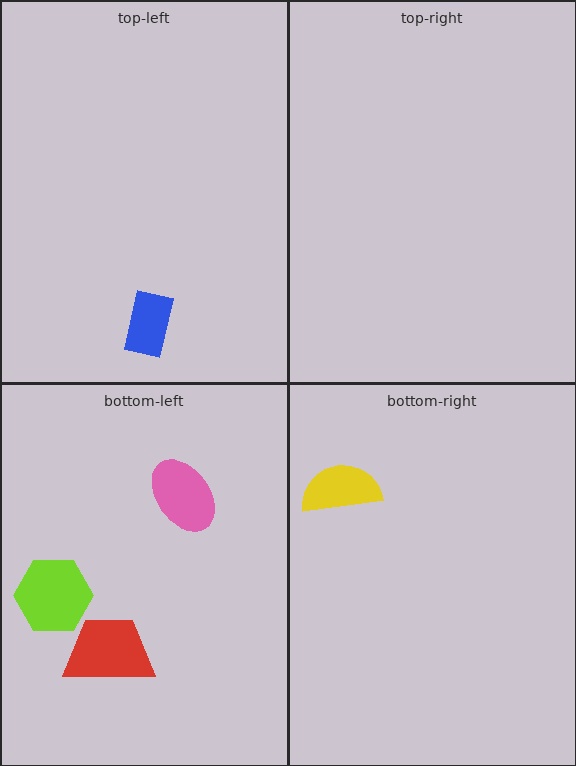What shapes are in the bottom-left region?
The pink ellipse, the red trapezoid, the lime hexagon.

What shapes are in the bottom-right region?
The yellow semicircle.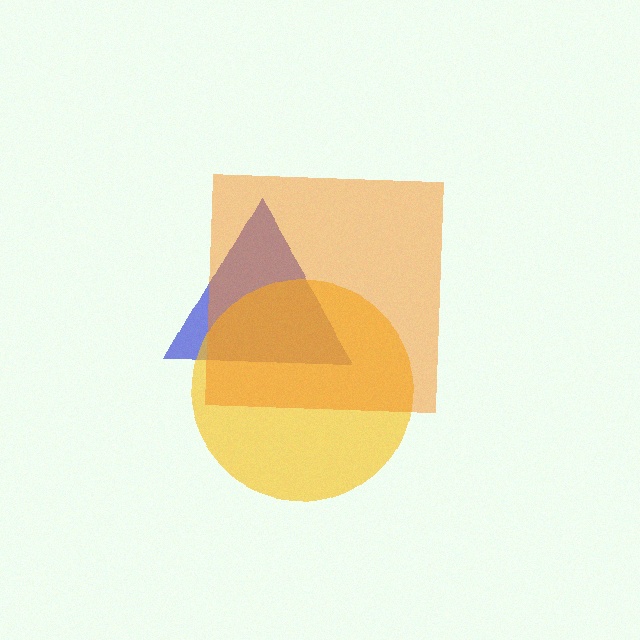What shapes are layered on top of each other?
The layered shapes are: a blue triangle, a yellow circle, an orange square.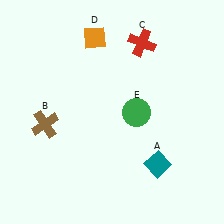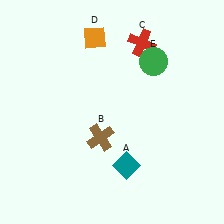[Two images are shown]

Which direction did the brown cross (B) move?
The brown cross (B) moved right.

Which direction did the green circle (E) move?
The green circle (E) moved up.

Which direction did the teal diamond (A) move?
The teal diamond (A) moved left.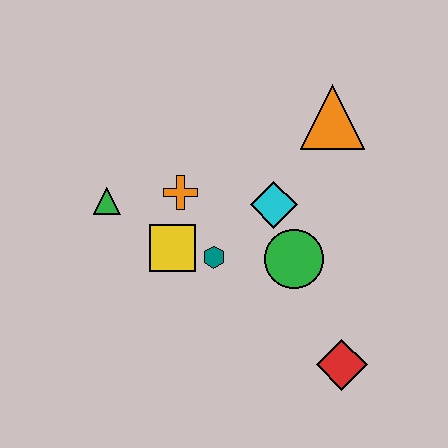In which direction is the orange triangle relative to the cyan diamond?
The orange triangle is above the cyan diamond.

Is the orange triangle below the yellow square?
No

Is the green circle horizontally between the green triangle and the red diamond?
Yes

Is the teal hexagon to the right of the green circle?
No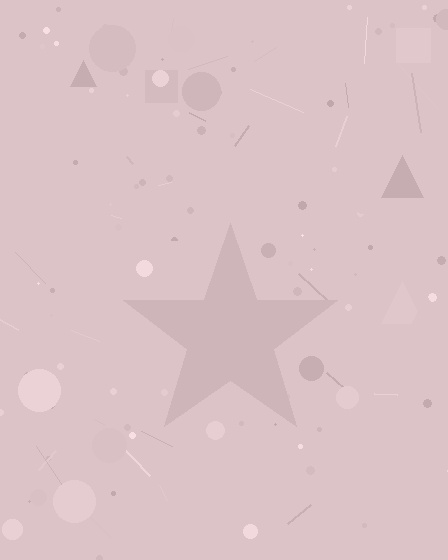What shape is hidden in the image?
A star is hidden in the image.